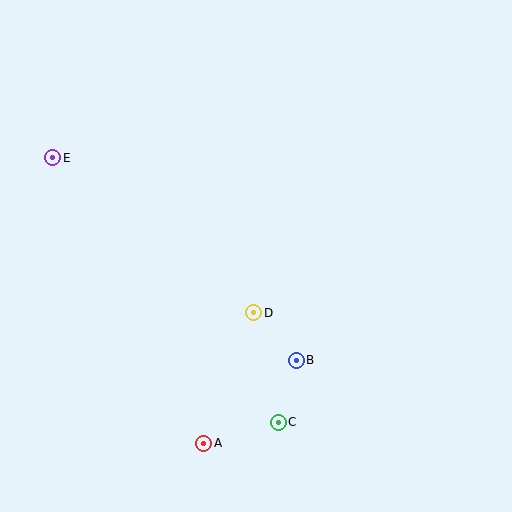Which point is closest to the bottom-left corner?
Point A is closest to the bottom-left corner.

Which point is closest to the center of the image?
Point D at (254, 313) is closest to the center.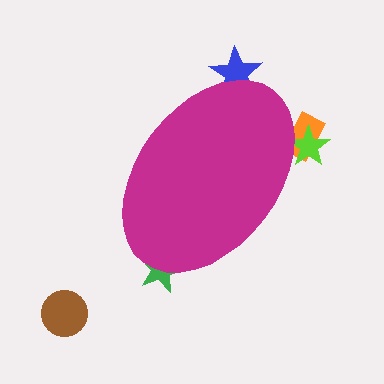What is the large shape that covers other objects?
A magenta ellipse.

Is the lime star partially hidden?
Yes, the lime star is partially hidden behind the magenta ellipse.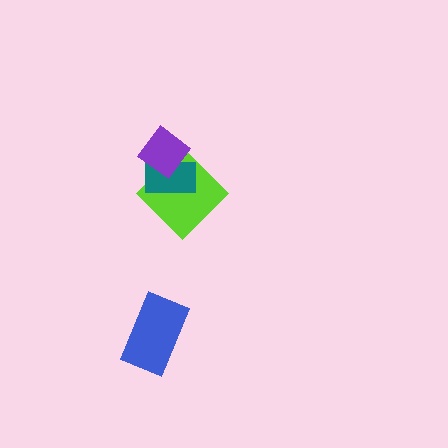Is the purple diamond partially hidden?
No, no other shape covers it.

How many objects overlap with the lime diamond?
2 objects overlap with the lime diamond.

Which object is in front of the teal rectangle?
The purple diamond is in front of the teal rectangle.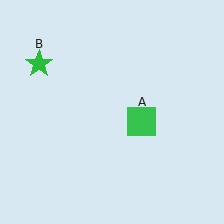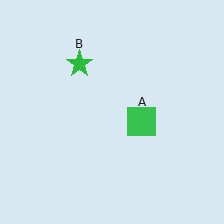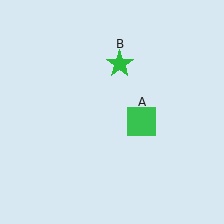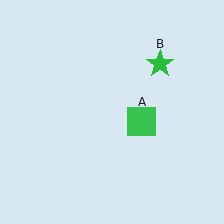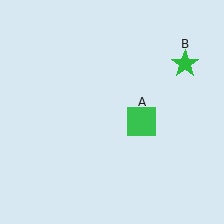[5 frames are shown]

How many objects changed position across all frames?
1 object changed position: green star (object B).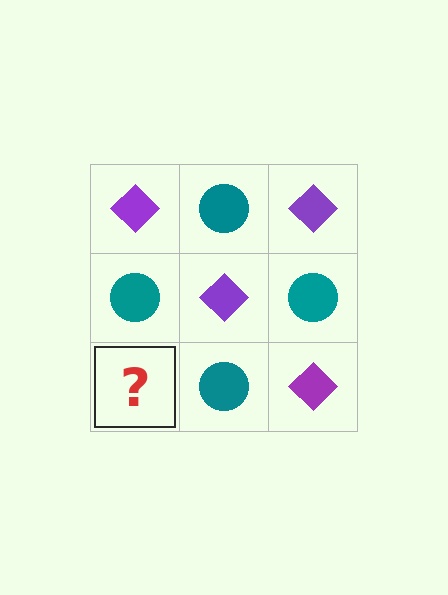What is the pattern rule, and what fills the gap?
The rule is that it alternates purple diamond and teal circle in a checkerboard pattern. The gap should be filled with a purple diamond.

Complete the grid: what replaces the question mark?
The question mark should be replaced with a purple diamond.